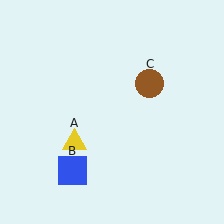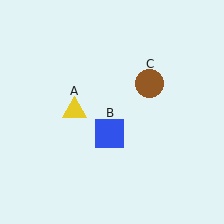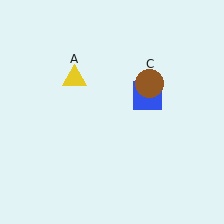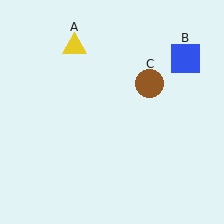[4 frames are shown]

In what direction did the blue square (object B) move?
The blue square (object B) moved up and to the right.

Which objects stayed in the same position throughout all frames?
Brown circle (object C) remained stationary.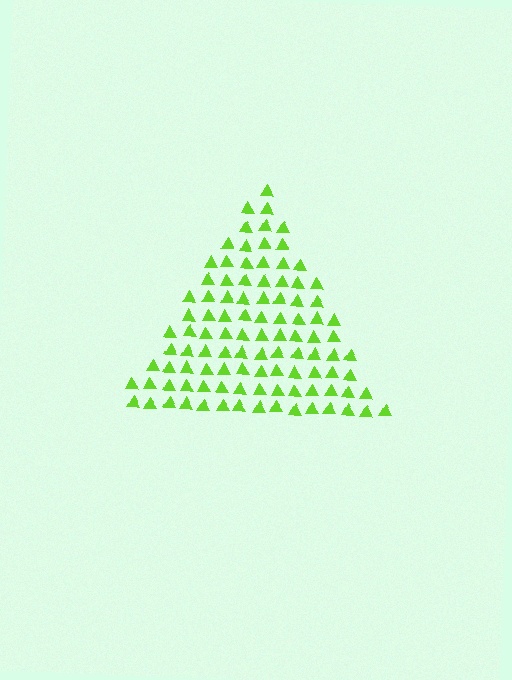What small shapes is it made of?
It is made of small triangles.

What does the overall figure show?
The overall figure shows a triangle.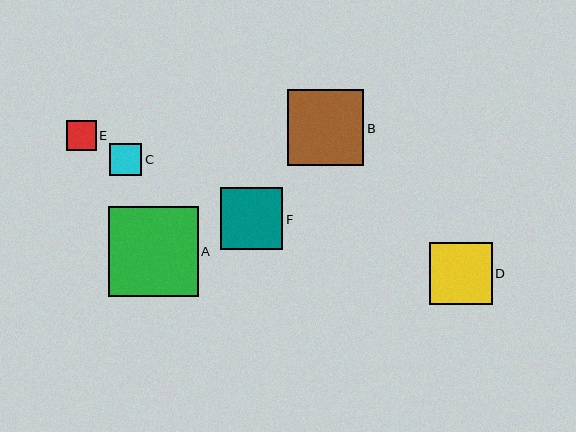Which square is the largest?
Square A is the largest with a size of approximately 90 pixels.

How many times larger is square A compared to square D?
Square A is approximately 1.4 times the size of square D.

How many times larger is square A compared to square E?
Square A is approximately 3.1 times the size of square E.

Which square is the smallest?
Square E is the smallest with a size of approximately 29 pixels.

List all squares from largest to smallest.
From largest to smallest: A, B, D, F, C, E.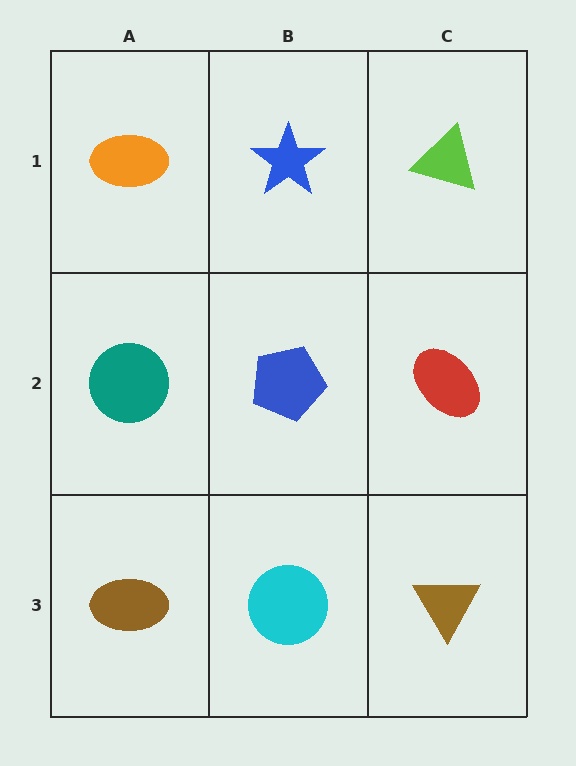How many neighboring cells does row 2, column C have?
3.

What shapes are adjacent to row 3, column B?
A blue pentagon (row 2, column B), a brown ellipse (row 3, column A), a brown triangle (row 3, column C).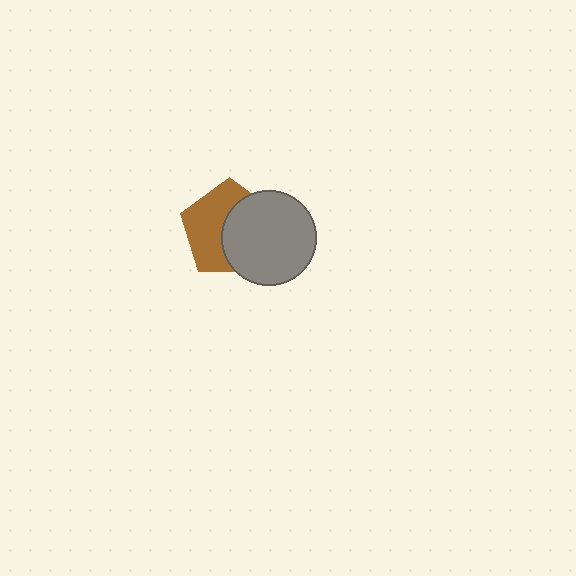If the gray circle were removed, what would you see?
You would see the complete brown pentagon.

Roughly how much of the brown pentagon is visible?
About half of it is visible (roughly 51%).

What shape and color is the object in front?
The object in front is a gray circle.